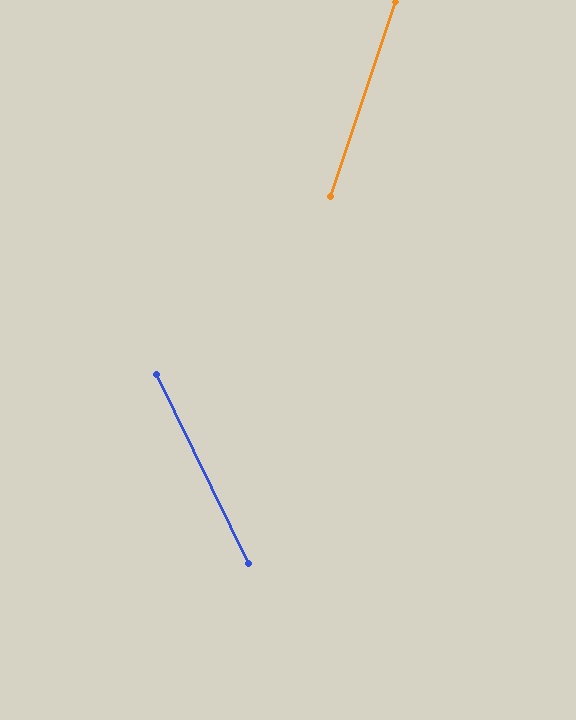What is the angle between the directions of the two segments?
Approximately 44 degrees.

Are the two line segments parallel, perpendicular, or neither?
Neither parallel nor perpendicular — they differ by about 44°.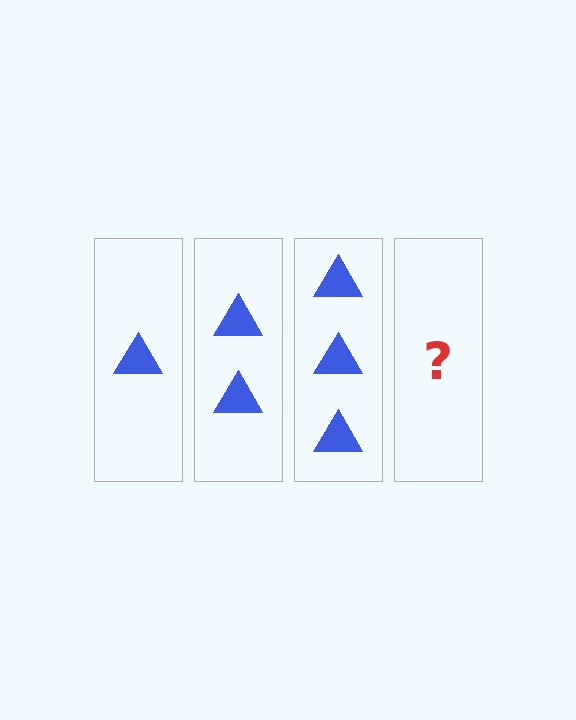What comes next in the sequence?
The next element should be 4 triangles.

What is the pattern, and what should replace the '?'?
The pattern is that each step adds one more triangle. The '?' should be 4 triangles.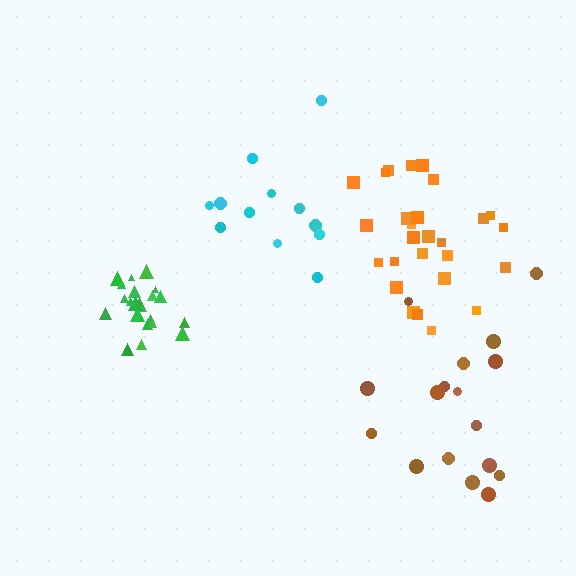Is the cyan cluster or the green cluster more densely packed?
Green.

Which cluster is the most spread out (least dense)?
Brown.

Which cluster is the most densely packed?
Green.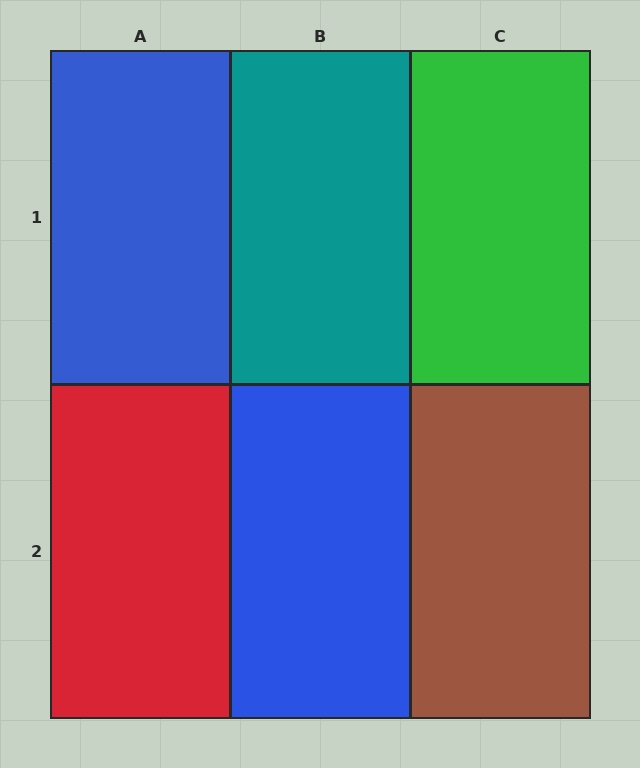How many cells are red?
1 cell is red.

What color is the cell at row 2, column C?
Brown.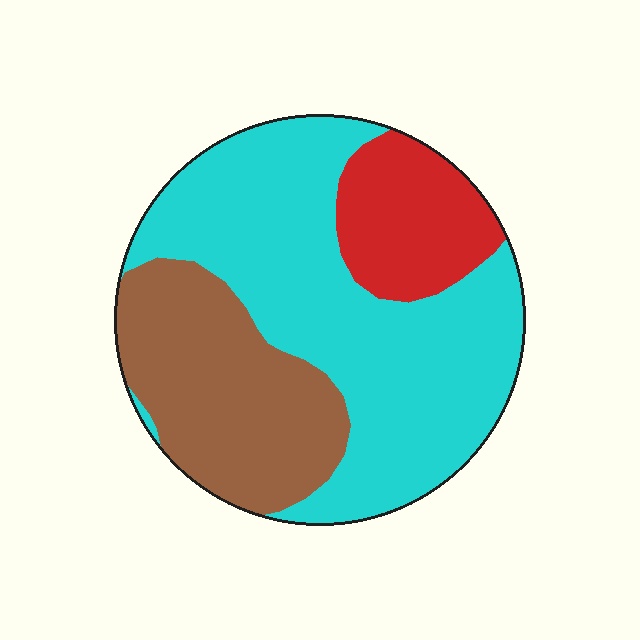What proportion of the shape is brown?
Brown covers 29% of the shape.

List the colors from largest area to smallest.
From largest to smallest: cyan, brown, red.